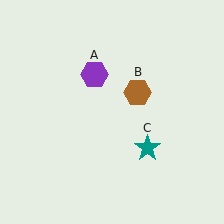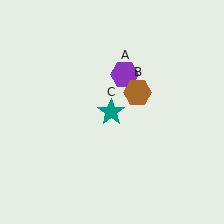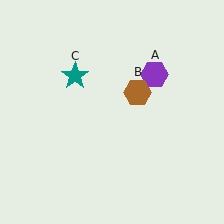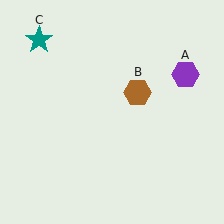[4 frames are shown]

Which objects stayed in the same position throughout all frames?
Brown hexagon (object B) remained stationary.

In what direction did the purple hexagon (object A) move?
The purple hexagon (object A) moved right.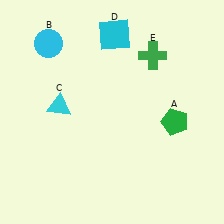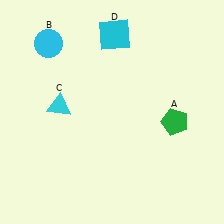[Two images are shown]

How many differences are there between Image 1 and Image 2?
There is 1 difference between the two images.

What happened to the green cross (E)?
The green cross (E) was removed in Image 2. It was in the top-right area of Image 1.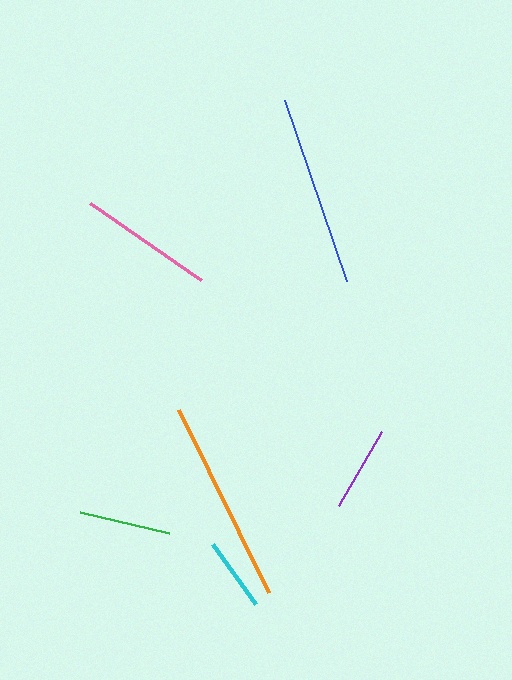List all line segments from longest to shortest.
From longest to shortest: orange, blue, pink, green, purple, cyan.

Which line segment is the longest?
The orange line is the longest at approximately 204 pixels.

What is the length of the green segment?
The green segment is approximately 92 pixels long.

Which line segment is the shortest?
The cyan line is the shortest at approximately 74 pixels.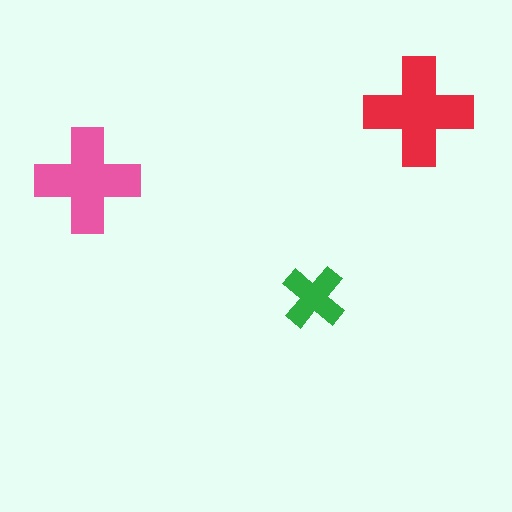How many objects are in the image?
There are 3 objects in the image.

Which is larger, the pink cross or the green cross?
The pink one.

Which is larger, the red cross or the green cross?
The red one.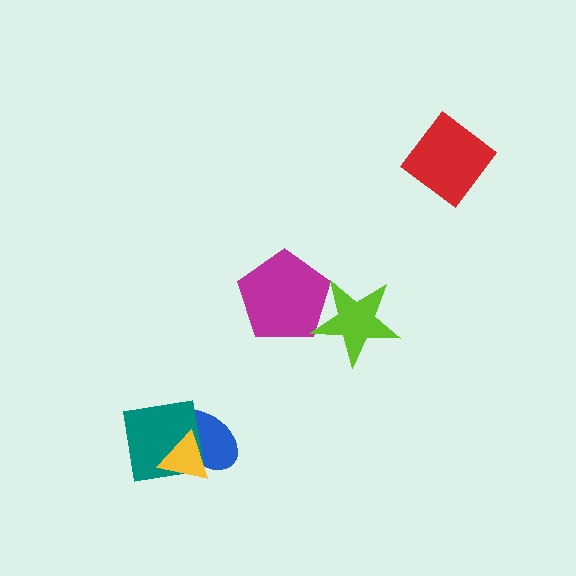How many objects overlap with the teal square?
2 objects overlap with the teal square.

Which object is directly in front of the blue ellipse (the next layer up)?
The teal square is directly in front of the blue ellipse.